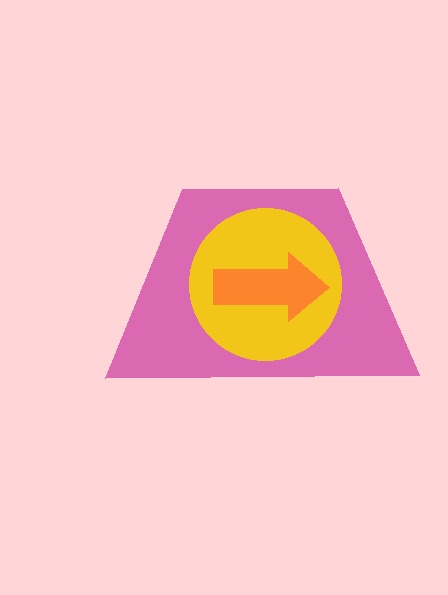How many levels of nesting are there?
3.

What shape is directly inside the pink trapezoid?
The yellow circle.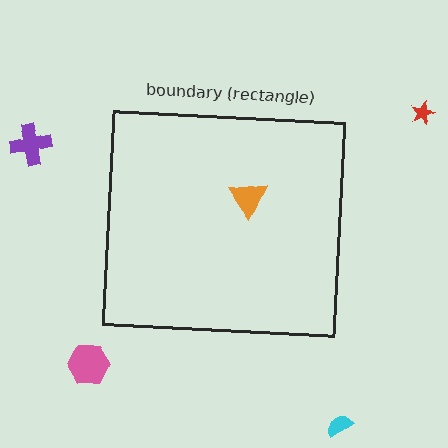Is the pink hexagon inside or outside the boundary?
Outside.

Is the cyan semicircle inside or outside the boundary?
Outside.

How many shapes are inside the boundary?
1 inside, 4 outside.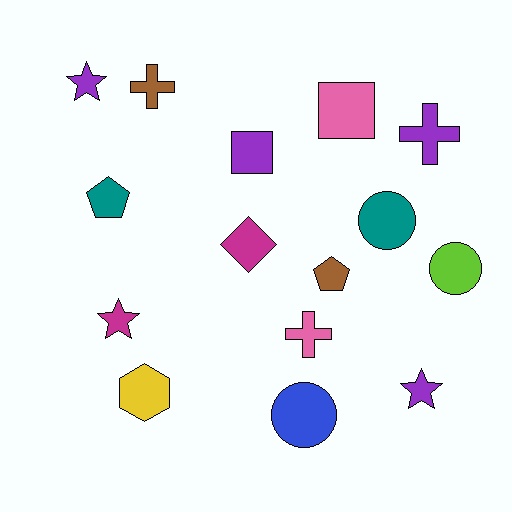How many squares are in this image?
There are 2 squares.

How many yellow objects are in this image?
There is 1 yellow object.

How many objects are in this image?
There are 15 objects.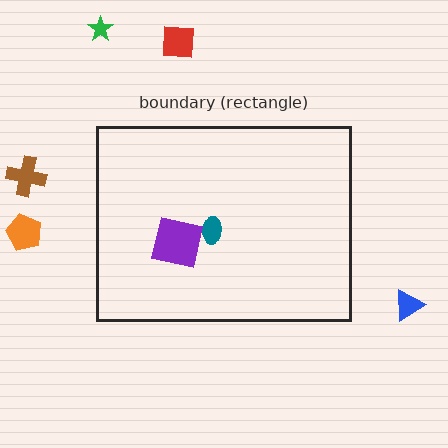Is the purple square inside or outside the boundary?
Inside.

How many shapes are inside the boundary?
2 inside, 5 outside.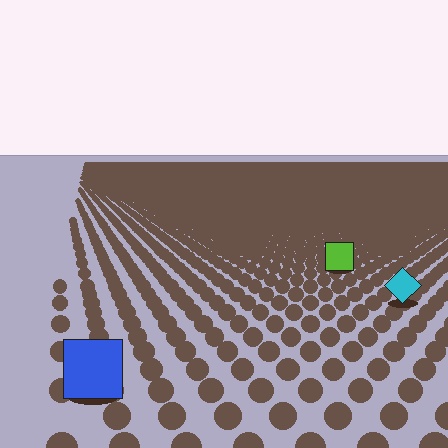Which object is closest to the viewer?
The blue square is closest. The texture marks near it are larger and more spread out.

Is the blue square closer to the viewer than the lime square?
Yes. The blue square is closer — you can tell from the texture gradient: the ground texture is coarser near it.